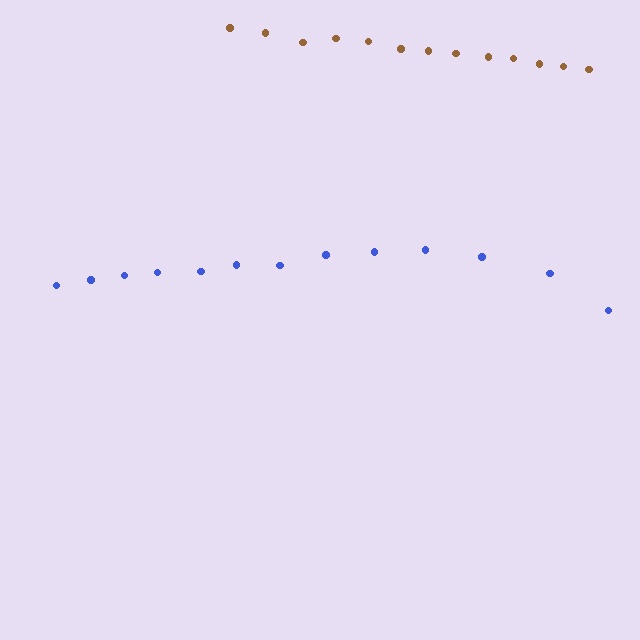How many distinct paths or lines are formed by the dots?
There are 2 distinct paths.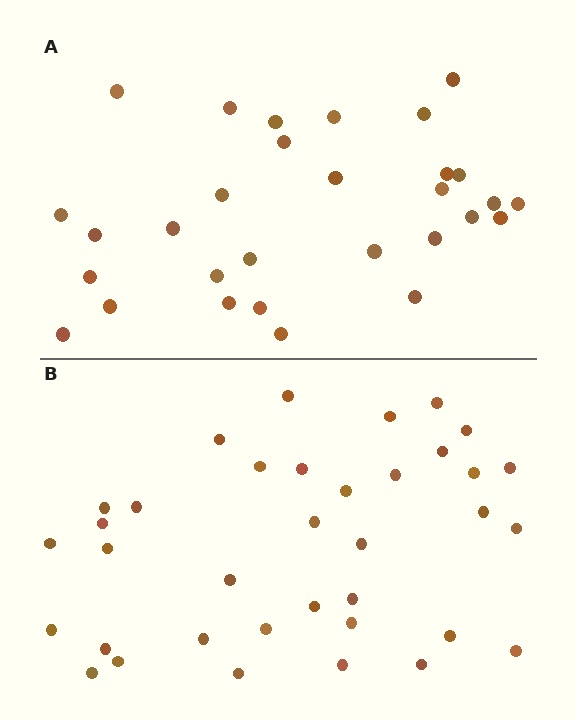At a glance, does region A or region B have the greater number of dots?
Region B (the bottom region) has more dots.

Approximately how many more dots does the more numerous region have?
Region B has about 6 more dots than region A.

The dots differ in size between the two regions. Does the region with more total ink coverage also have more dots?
No. Region A has more total ink coverage because its dots are larger, but region B actually contains more individual dots. Total area can be misleading — the number of items is what matters here.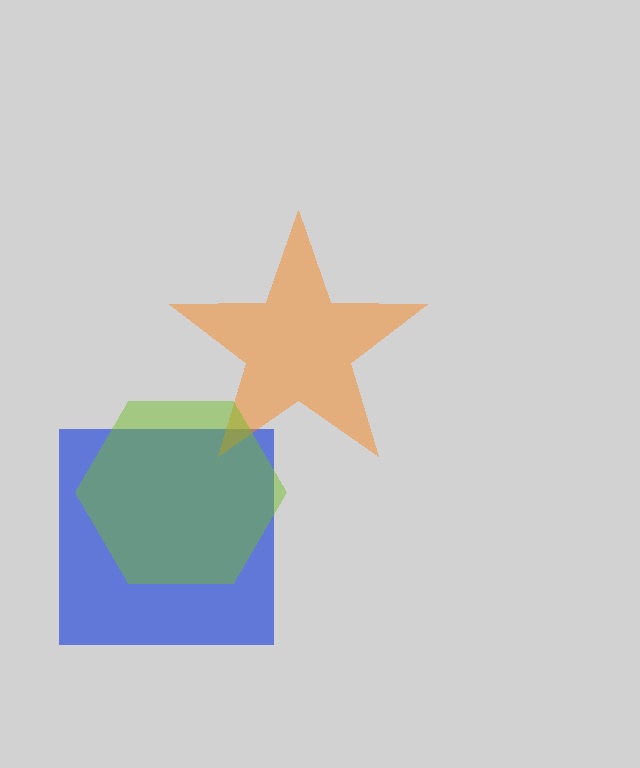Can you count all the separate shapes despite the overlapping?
Yes, there are 3 separate shapes.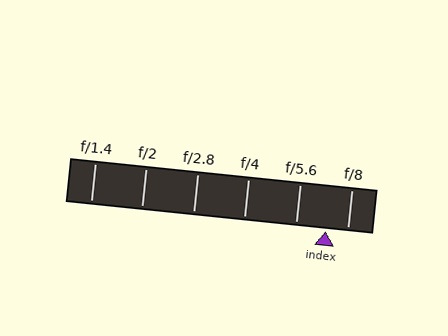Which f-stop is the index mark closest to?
The index mark is closest to f/8.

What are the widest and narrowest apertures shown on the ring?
The widest aperture shown is f/1.4 and the narrowest is f/8.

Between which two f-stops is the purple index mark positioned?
The index mark is between f/5.6 and f/8.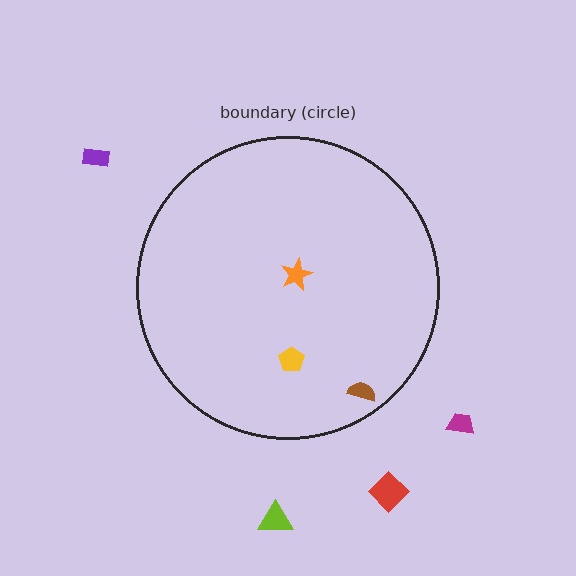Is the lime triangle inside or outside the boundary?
Outside.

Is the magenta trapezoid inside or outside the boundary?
Outside.